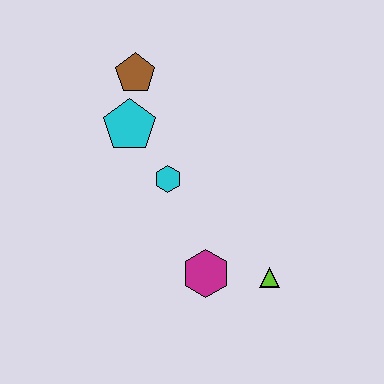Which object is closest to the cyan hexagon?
The cyan pentagon is closest to the cyan hexagon.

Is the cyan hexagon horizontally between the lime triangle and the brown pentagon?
Yes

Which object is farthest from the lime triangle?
The brown pentagon is farthest from the lime triangle.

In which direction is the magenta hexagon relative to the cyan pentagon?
The magenta hexagon is below the cyan pentagon.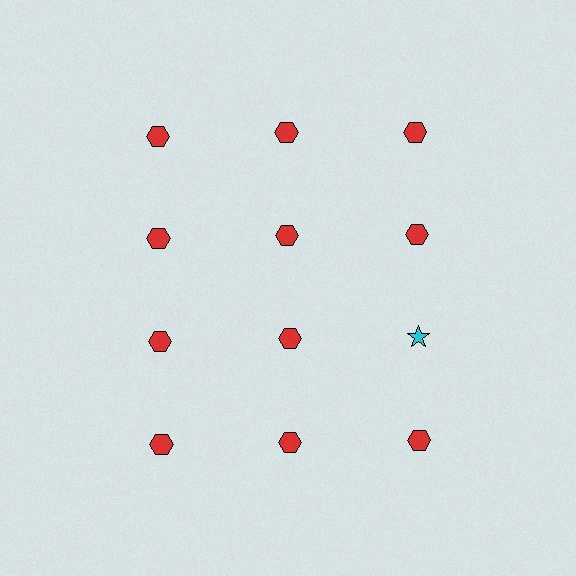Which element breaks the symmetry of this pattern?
The cyan star in the third row, center column breaks the symmetry. All other shapes are red hexagons.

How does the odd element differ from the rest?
It differs in both color (cyan instead of red) and shape (star instead of hexagon).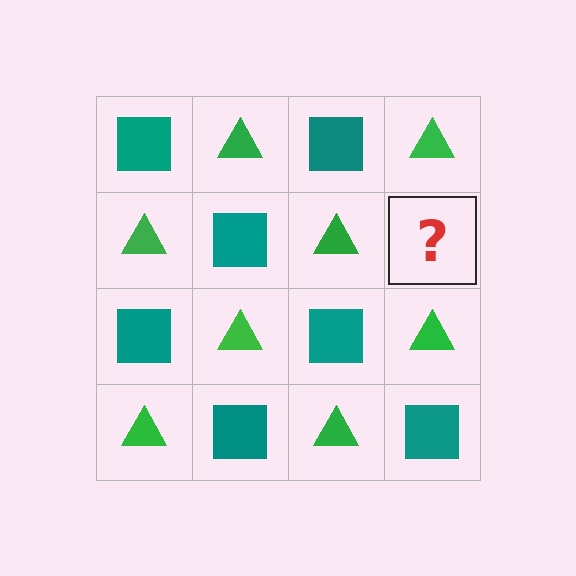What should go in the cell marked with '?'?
The missing cell should contain a teal square.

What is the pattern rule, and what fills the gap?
The rule is that it alternates teal square and green triangle in a checkerboard pattern. The gap should be filled with a teal square.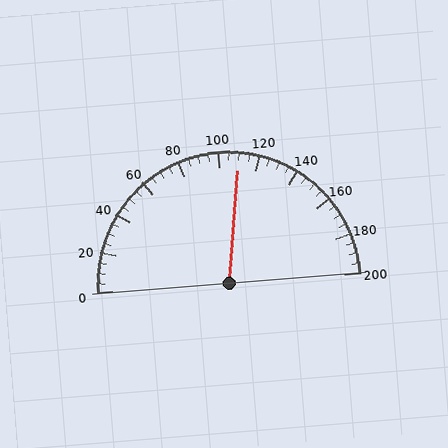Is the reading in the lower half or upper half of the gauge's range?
The reading is in the upper half of the range (0 to 200).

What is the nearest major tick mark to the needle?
The nearest major tick mark is 120.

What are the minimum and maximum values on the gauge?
The gauge ranges from 0 to 200.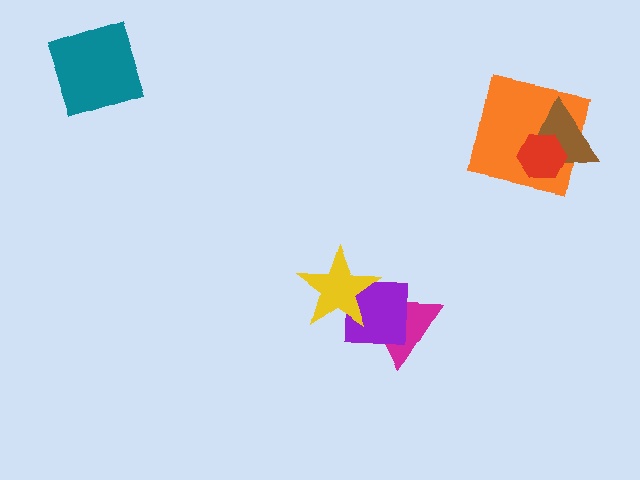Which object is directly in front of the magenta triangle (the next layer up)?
The purple square is directly in front of the magenta triangle.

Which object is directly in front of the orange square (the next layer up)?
The brown triangle is directly in front of the orange square.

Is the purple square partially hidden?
Yes, it is partially covered by another shape.